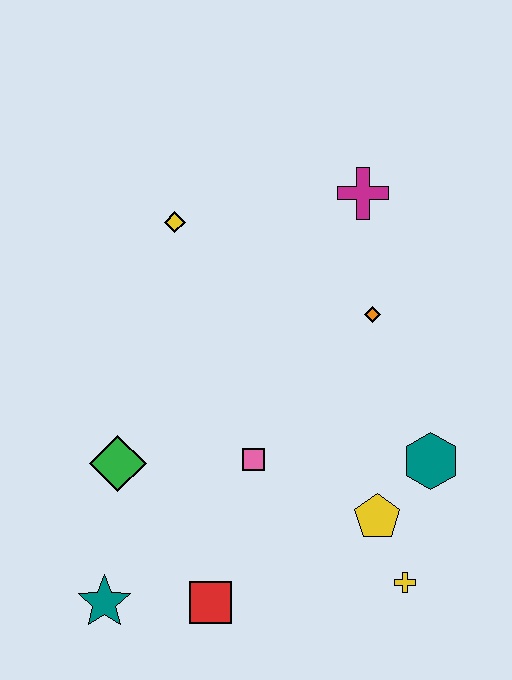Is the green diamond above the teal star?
Yes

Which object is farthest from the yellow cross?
The yellow diamond is farthest from the yellow cross.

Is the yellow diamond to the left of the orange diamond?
Yes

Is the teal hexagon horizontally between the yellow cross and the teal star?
No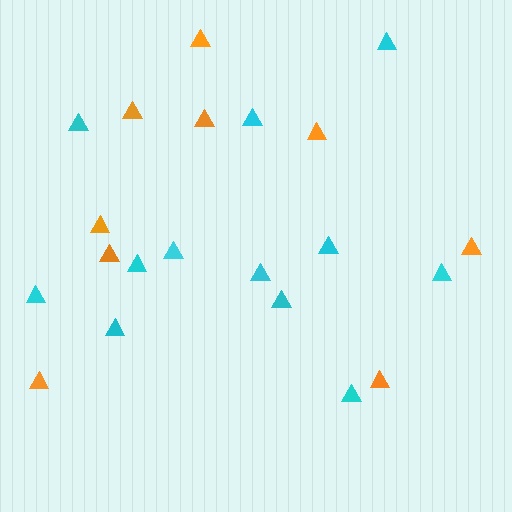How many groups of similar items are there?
There are 2 groups: one group of orange triangles (9) and one group of cyan triangles (12).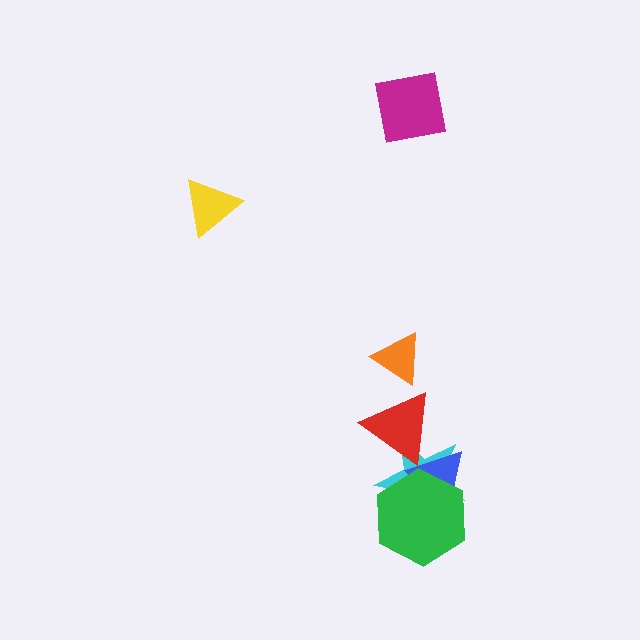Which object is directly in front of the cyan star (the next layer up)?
The blue triangle is directly in front of the cyan star.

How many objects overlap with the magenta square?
0 objects overlap with the magenta square.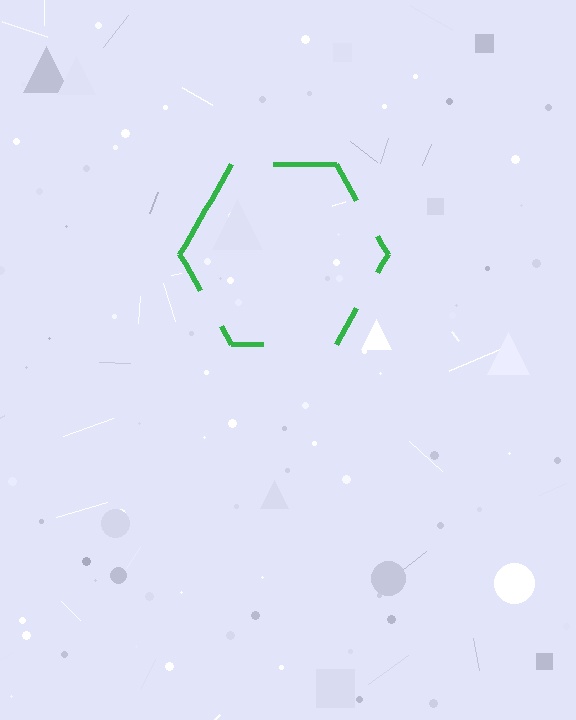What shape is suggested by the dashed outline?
The dashed outline suggests a hexagon.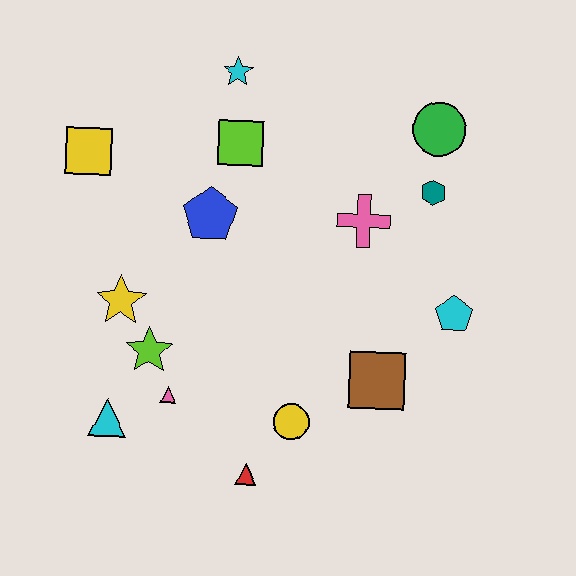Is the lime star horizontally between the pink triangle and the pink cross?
No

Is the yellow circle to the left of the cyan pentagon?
Yes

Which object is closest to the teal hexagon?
The green circle is closest to the teal hexagon.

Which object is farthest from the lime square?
The red triangle is farthest from the lime square.